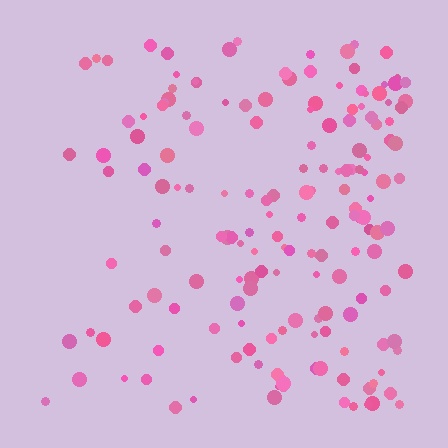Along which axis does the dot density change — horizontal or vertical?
Horizontal.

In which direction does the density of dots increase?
From left to right, with the right side densest.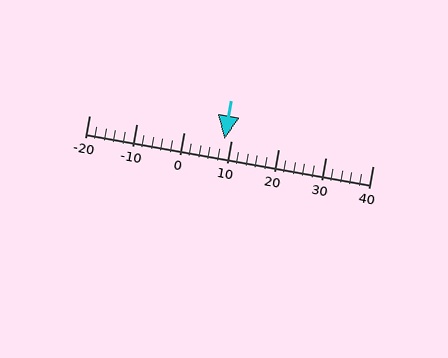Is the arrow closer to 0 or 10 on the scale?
The arrow is closer to 10.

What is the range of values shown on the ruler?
The ruler shows values from -20 to 40.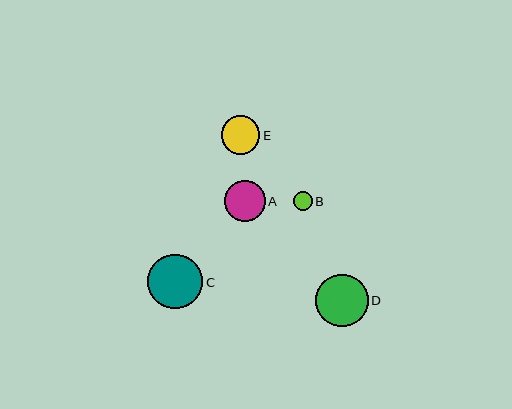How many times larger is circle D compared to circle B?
Circle D is approximately 2.7 times the size of circle B.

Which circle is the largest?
Circle C is the largest with a size of approximately 55 pixels.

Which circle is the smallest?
Circle B is the smallest with a size of approximately 19 pixels.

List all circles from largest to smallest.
From largest to smallest: C, D, A, E, B.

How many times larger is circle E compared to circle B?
Circle E is approximately 2.0 times the size of circle B.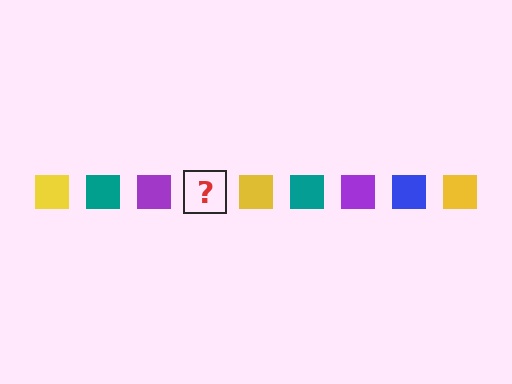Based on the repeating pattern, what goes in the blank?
The blank should be a blue square.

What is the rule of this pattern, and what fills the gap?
The rule is that the pattern cycles through yellow, teal, purple, blue squares. The gap should be filled with a blue square.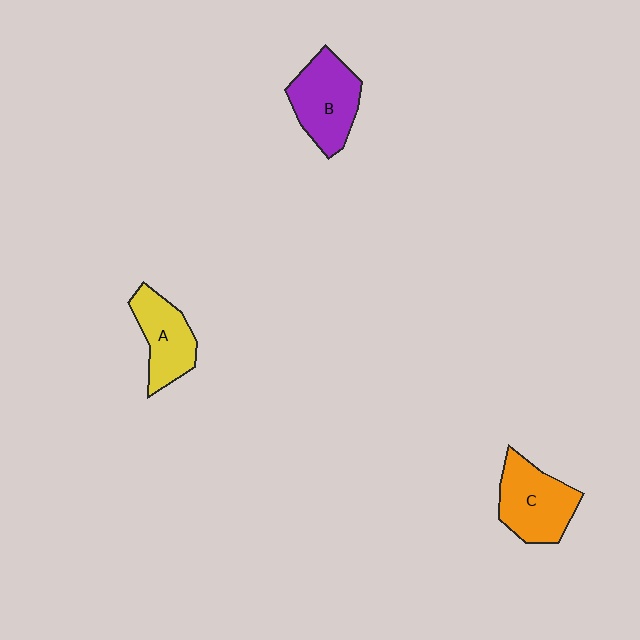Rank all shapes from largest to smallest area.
From largest to smallest: C (orange), B (purple), A (yellow).